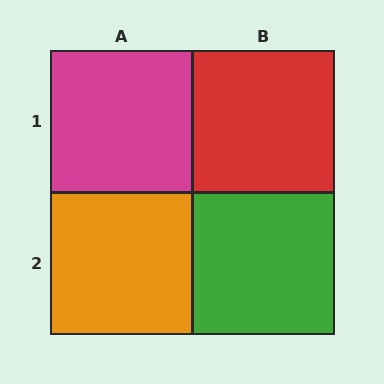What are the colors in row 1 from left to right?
Magenta, red.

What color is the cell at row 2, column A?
Orange.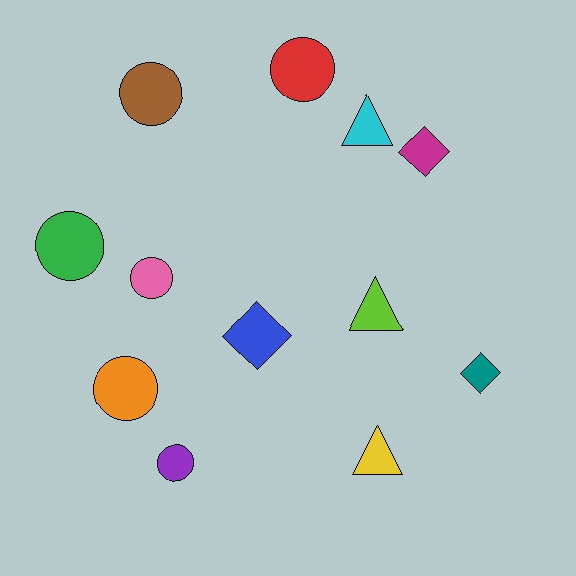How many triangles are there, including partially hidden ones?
There are 3 triangles.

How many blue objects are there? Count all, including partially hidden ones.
There is 1 blue object.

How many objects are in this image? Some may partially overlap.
There are 12 objects.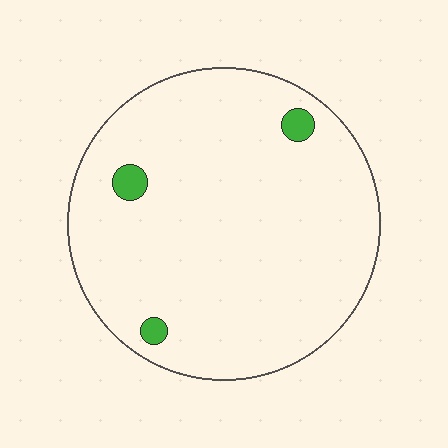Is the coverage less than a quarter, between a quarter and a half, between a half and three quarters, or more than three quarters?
Less than a quarter.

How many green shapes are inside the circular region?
3.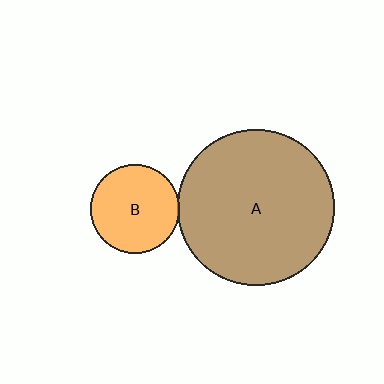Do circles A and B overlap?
Yes.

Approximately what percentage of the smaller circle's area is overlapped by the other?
Approximately 5%.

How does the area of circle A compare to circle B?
Approximately 3.1 times.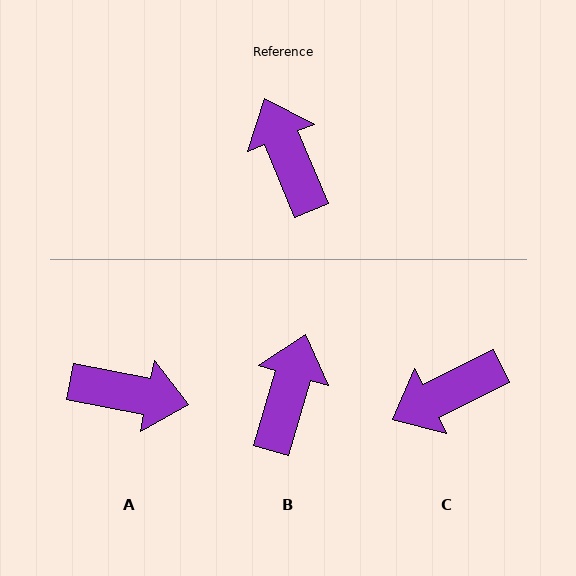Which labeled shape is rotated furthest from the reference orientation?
A, about 123 degrees away.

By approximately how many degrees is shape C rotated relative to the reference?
Approximately 94 degrees counter-clockwise.